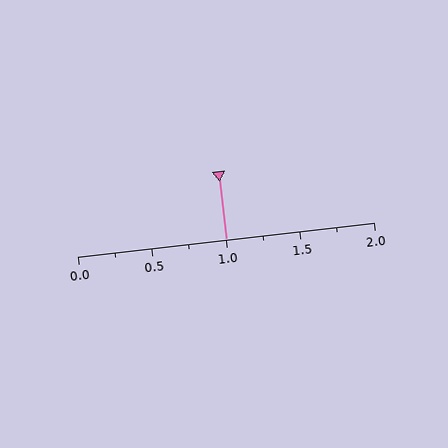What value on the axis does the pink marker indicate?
The marker indicates approximately 1.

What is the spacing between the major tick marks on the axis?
The major ticks are spaced 0.5 apart.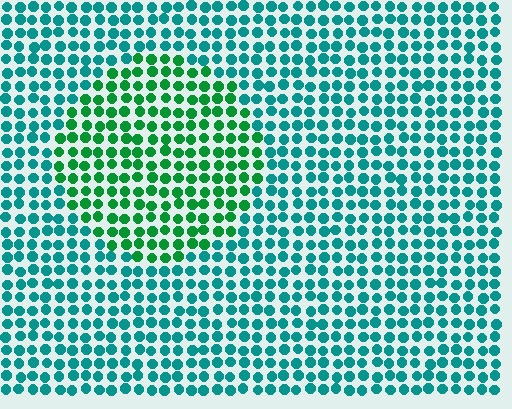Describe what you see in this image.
The image is filled with small teal elements in a uniform arrangement. A circle-shaped region is visible where the elements are tinted to a slightly different hue, forming a subtle color boundary.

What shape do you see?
I see a circle.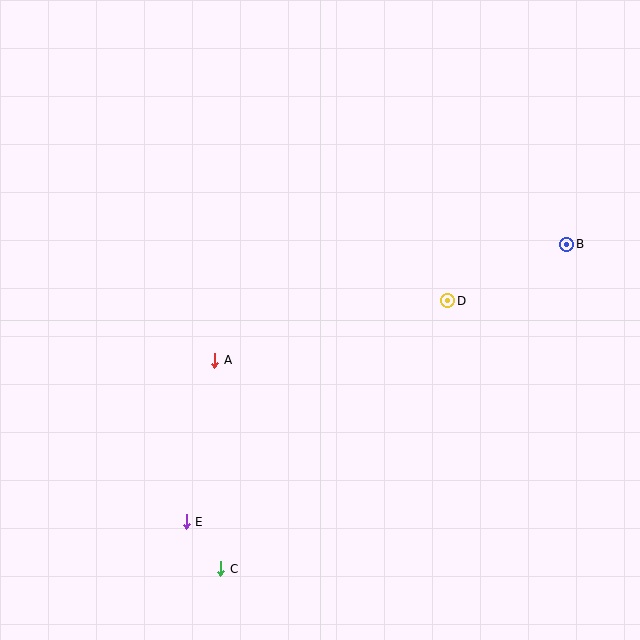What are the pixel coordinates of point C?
Point C is at (221, 569).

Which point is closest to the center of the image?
Point A at (215, 360) is closest to the center.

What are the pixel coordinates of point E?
Point E is at (186, 522).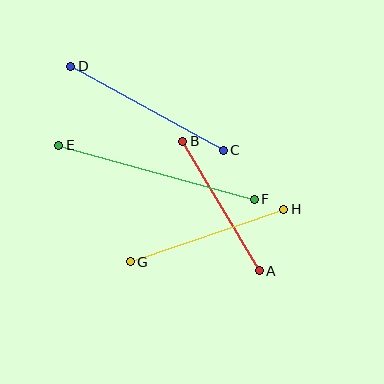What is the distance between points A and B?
The distance is approximately 150 pixels.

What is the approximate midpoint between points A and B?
The midpoint is at approximately (221, 206) pixels.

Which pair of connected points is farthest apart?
Points E and F are farthest apart.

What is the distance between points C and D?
The distance is approximately 174 pixels.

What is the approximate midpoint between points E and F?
The midpoint is at approximately (156, 172) pixels.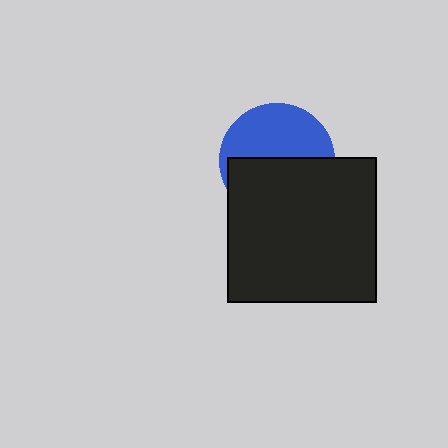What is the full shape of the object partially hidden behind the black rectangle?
The partially hidden object is a blue circle.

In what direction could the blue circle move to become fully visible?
The blue circle could move up. That would shift it out from behind the black rectangle entirely.